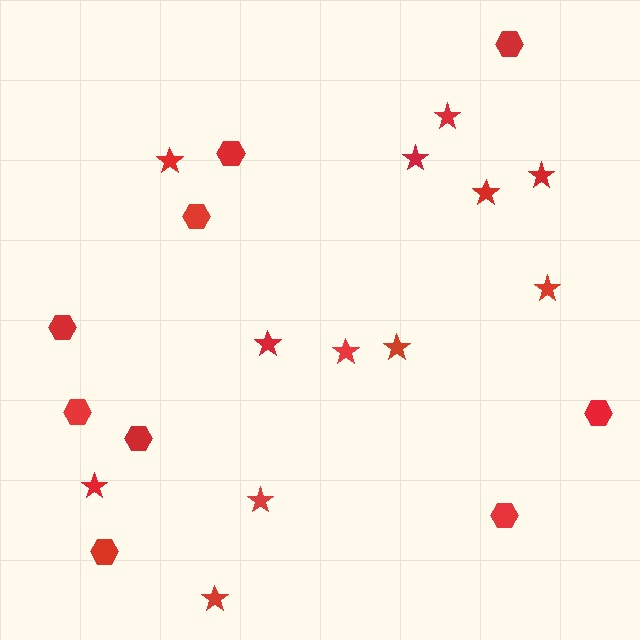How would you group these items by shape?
There are 2 groups: one group of hexagons (9) and one group of stars (12).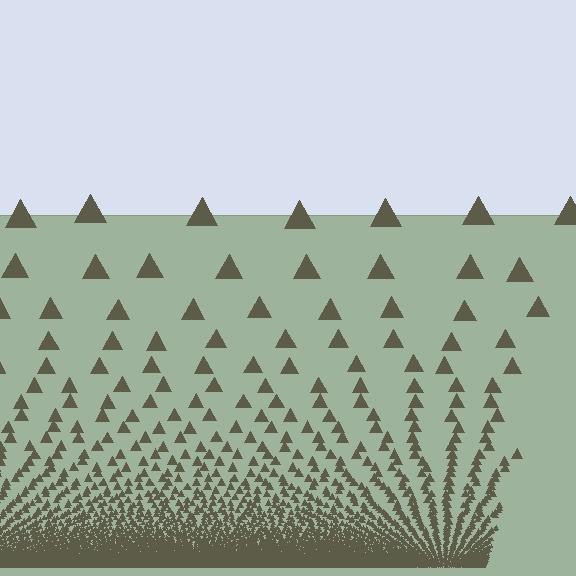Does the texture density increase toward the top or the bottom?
Density increases toward the bottom.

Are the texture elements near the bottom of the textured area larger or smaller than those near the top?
Smaller. The gradient is inverted — elements near the bottom are smaller and denser.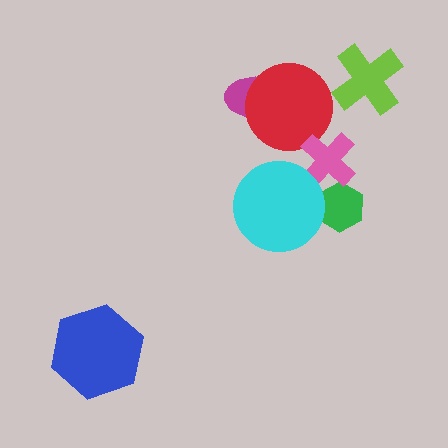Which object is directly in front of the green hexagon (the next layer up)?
The pink cross is directly in front of the green hexagon.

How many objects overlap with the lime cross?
0 objects overlap with the lime cross.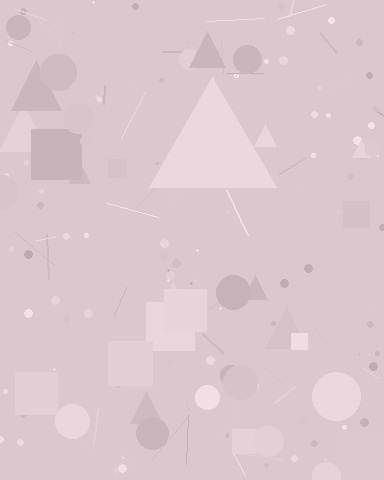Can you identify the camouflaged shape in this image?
The camouflaged shape is a triangle.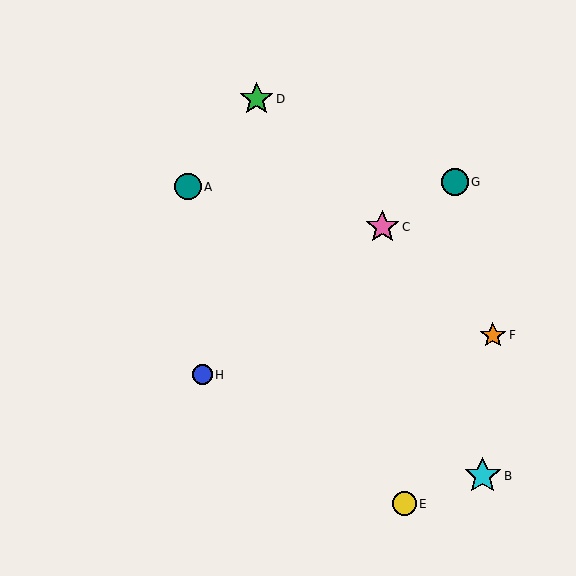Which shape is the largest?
The cyan star (labeled B) is the largest.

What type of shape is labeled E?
Shape E is a yellow circle.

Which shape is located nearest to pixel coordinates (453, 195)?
The teal circle (labeled G) at (455, 182) is nearest to that location.